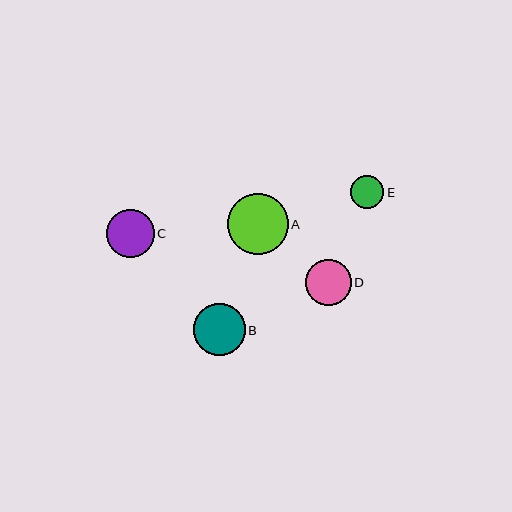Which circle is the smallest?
Circle E is the smallest with a size of approximately 34 pixels.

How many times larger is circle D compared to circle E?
Circle D is approximately 1.4 times the size of circle E.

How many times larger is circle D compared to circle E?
Circle D is approximately 1.4 times the size of circle E.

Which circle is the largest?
Circle A is the largest with a size of approximately 61 pixels.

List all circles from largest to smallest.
From largest to smallest: A, B, C, D, E.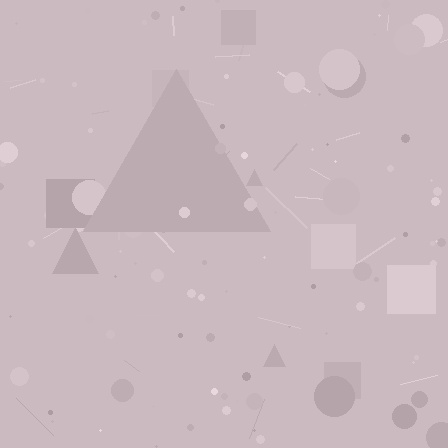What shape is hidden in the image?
A triangle is hidden in the image.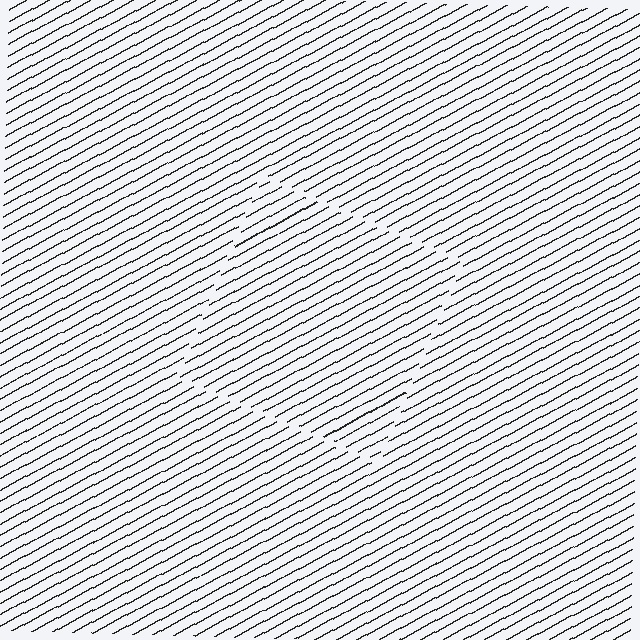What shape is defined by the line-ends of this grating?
An illusory square. The interior of the shape contains the same grating, shifted by half a period — the contour is defined by the phase discontinuity where line-ends from the inner and outer gratings abut.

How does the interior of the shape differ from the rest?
The interior of the shape contains the same grating, shifted by half a period — the contour is defined by the phase discontinuity where line-ends from the inner and outer gratings abut.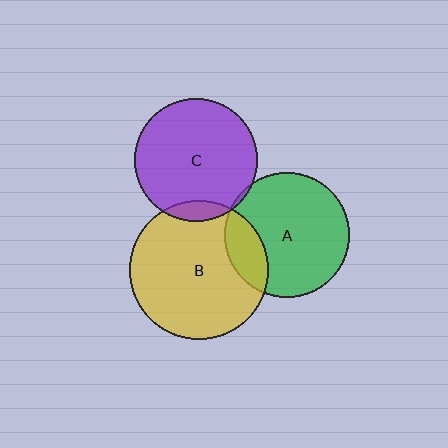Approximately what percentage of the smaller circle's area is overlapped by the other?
Approximately 5%.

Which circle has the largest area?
Circle B (yellow).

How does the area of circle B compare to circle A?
Approximately 1.2 times.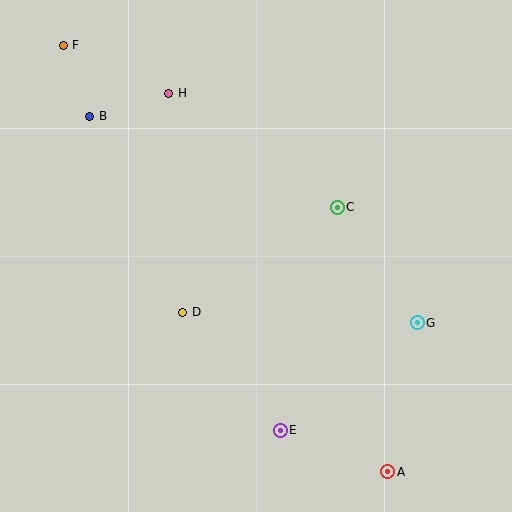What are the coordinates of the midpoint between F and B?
The midpoint between F and B is at (77, 81).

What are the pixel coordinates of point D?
Point D is at (183, 312).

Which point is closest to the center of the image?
Point D at (183, 312) is closest to the center.